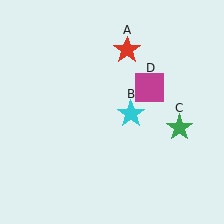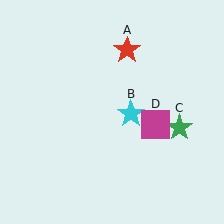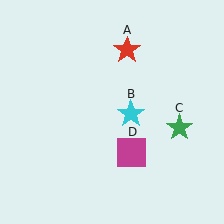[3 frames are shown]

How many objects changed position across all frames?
1 object changed position: magenta square (object D).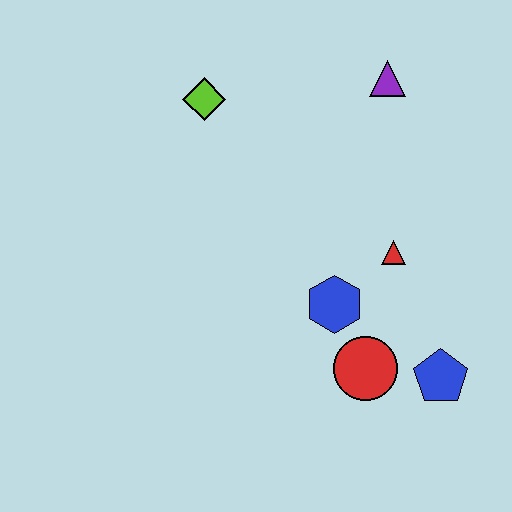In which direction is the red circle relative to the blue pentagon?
The red circle is to the left of the blue pentagon.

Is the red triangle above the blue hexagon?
Yes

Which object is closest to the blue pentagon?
The red circle is closest to the blue pentagon.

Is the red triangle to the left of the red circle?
No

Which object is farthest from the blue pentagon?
The lime diamond is farthest from the blue pentagon.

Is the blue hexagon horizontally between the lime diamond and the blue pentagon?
Yes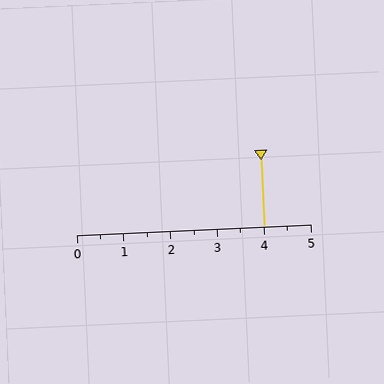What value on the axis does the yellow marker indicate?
The marker indicates approximately 4.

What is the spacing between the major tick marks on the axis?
The major ticks are spaced 1 apart.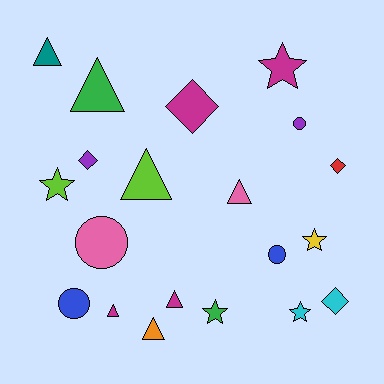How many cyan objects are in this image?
There are 2 cyan objects.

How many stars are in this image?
There are 5 stars.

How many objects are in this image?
There are 20 objects.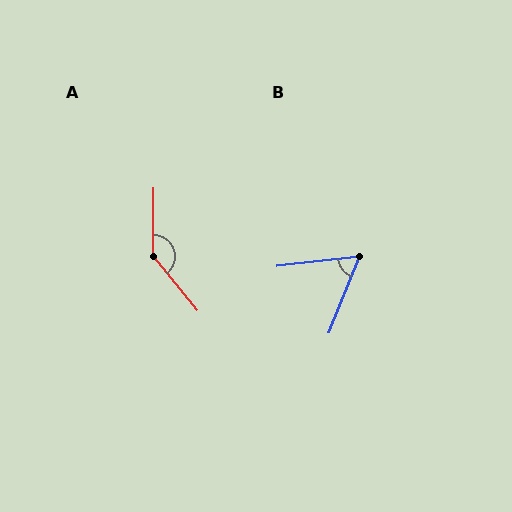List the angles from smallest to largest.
B (62°), A (140°).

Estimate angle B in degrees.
Approximately 62 degrees.